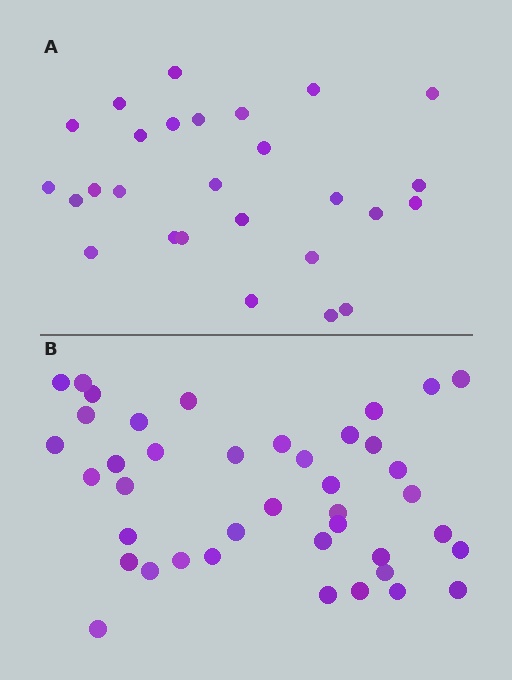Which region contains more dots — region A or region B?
Region B (the bottom region) has more dots.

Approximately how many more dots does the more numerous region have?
Region B has approximately 15 more dots than region A.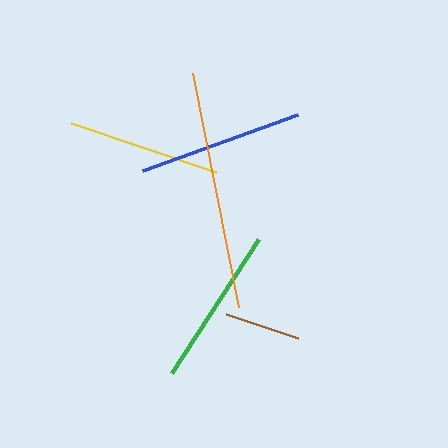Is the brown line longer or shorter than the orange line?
The orange line is longer than the brown line.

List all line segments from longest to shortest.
From longest to shortest: orange, blue, green, yellow, brown.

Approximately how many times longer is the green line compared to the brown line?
The green line is approximately 2.1 times the length of the brown line.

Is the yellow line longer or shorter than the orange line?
The orange line is longer than the yellow line.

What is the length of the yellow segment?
The yellow segment is approximately 153 pixels long.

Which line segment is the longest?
The orange line is the longest at approximately 239 pixels.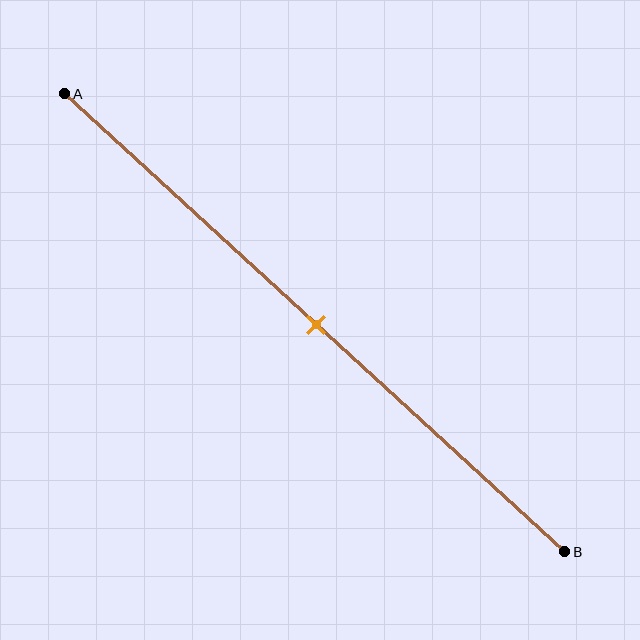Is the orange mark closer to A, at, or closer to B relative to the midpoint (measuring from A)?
The orange mark is approximately at the midpoint of segment AB.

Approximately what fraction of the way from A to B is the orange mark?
The orange mark is approximately 50% of the way from A to B.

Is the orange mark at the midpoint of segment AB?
Yes, the mark is approximately at the midpoint.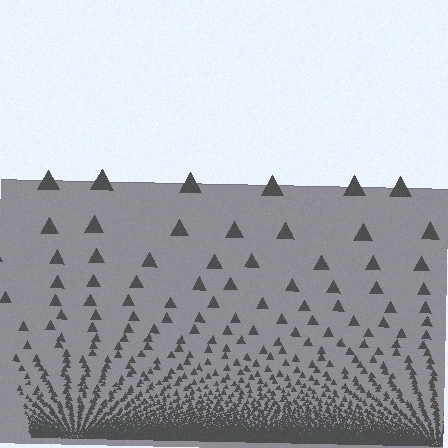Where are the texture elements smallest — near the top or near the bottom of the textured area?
Near the bottom.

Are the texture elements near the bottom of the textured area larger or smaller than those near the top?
Smaller. The gradient is inverted — elements near the bottom are smaller and denser.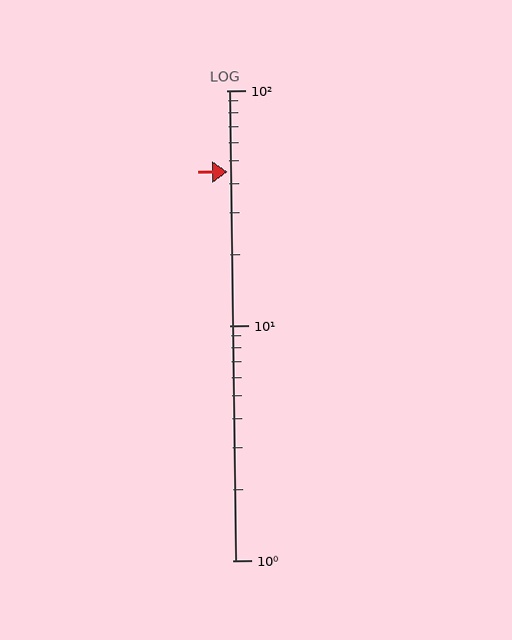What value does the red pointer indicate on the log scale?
The pointer indicates approximately 45.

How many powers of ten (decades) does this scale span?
The scale spans 2 decades, from 1 to 100.